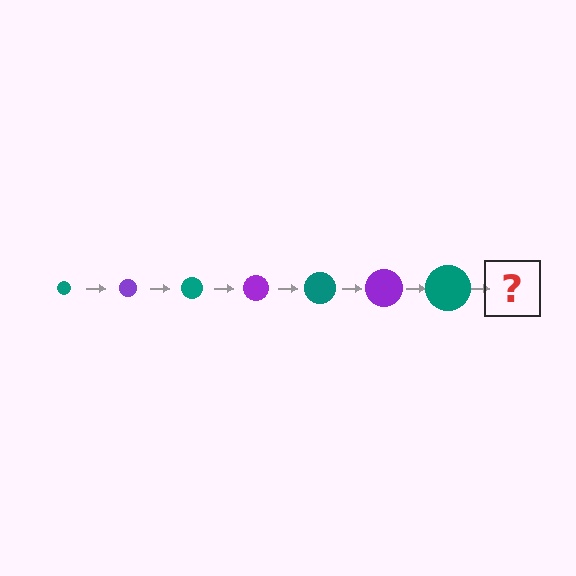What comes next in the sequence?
The next element should be a purple circle, larger than the previous one.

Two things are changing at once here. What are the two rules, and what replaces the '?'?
The two rules are that the circle grows larger each step and the color cycles through teal and purple. The '?' should be a purple circle, larger than the previous one.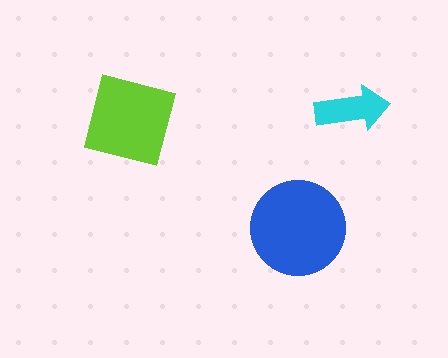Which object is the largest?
The blue circle.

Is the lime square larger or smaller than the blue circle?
Smaller.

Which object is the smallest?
The cyan arrow.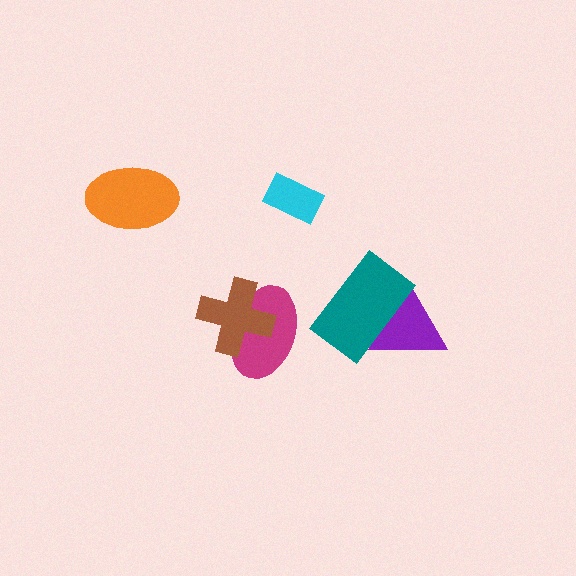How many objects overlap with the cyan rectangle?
0 objects overlap with the cyan rectangle.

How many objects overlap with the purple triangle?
1 object overlaps with the purple triangle.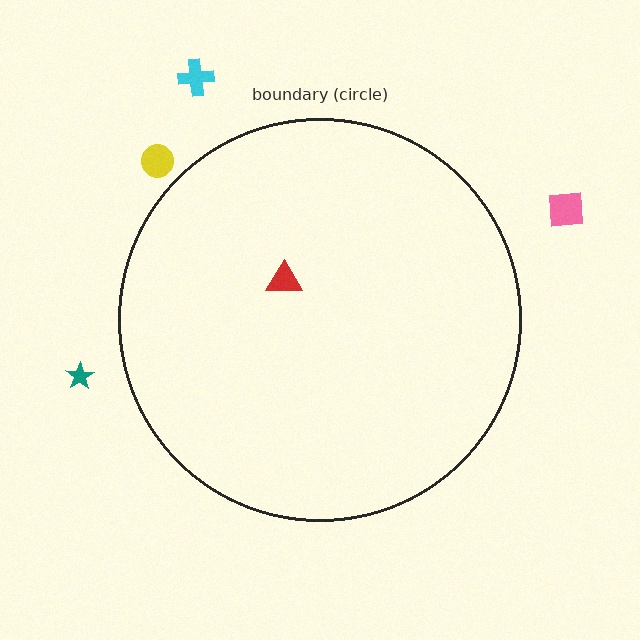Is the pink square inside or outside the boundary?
Outside.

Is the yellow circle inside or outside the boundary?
Outside.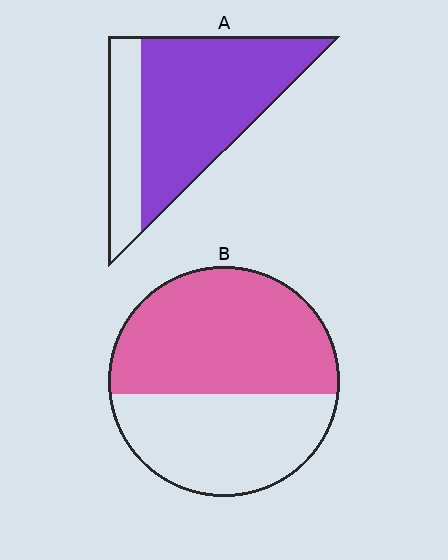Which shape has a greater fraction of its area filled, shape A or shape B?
Shape A.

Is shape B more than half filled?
Yes.